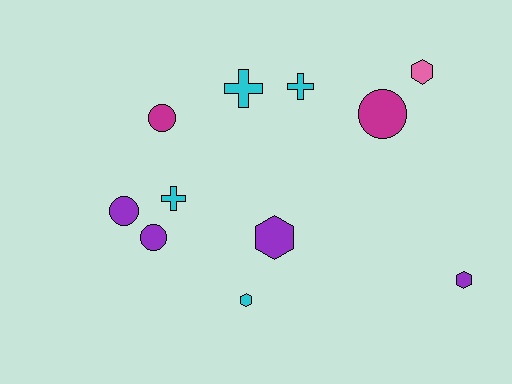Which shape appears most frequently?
Hexagon, with 4 objects.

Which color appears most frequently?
Purple, with 4 objects.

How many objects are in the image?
There are 11 objects.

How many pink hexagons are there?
There is 1 pink hexagon.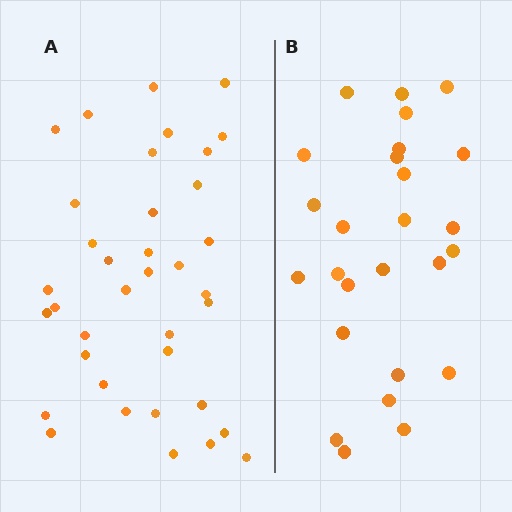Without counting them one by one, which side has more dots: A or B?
Region A (the left region) has more dots.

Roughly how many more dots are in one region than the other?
Region A has roughly 12 or so more dots than region B.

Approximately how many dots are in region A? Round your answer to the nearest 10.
About 40 dots. (The exact count is 37, which rounds to 40.)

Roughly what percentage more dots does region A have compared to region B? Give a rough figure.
About 40% more.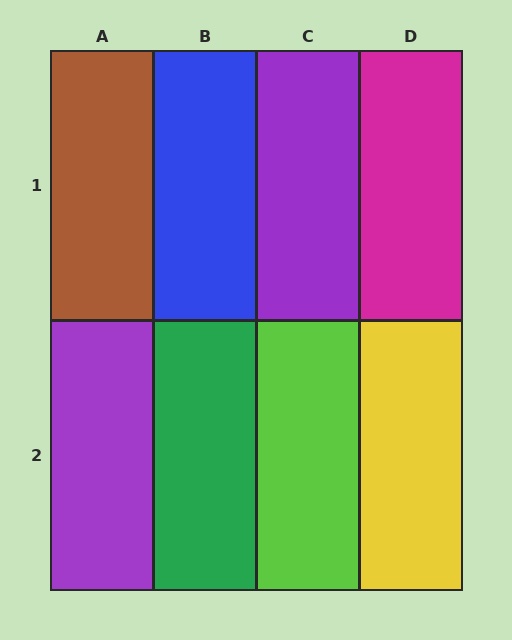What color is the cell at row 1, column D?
Magenta.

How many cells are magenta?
1 cell is magenta.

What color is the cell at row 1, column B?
Blue.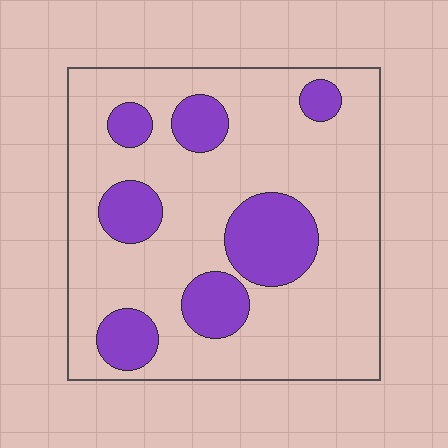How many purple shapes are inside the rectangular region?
7.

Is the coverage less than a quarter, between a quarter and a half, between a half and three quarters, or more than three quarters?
Less than a quarter.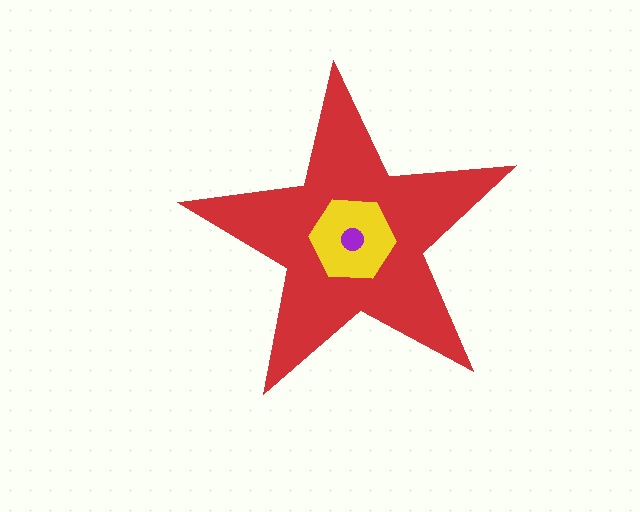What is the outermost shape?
The red star.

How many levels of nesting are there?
3.